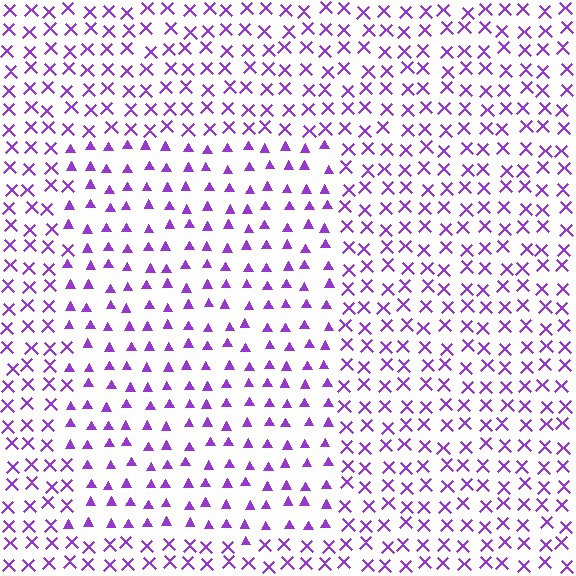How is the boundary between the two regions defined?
The boundary is defined by a change in element shape: triangles inside vs. X marks outside. All elements share the same color and spacing.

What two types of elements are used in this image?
The image uses triangles inside the rectangle region and X marks outside it.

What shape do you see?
I see a rectangle.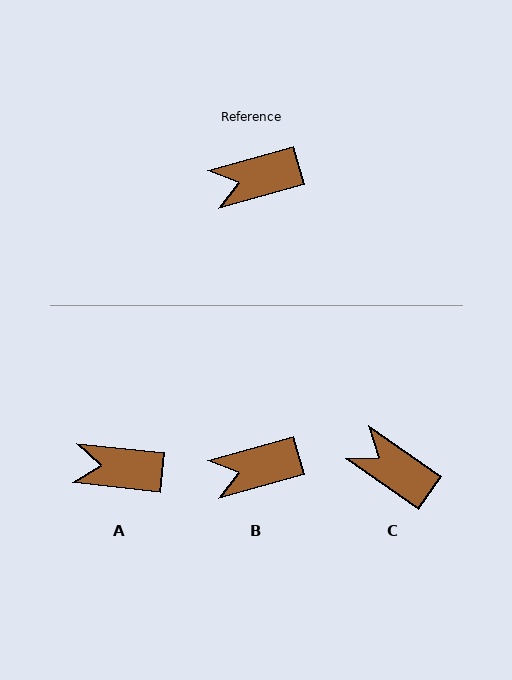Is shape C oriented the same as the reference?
No, it is off by about 50 degrees.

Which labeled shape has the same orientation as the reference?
B.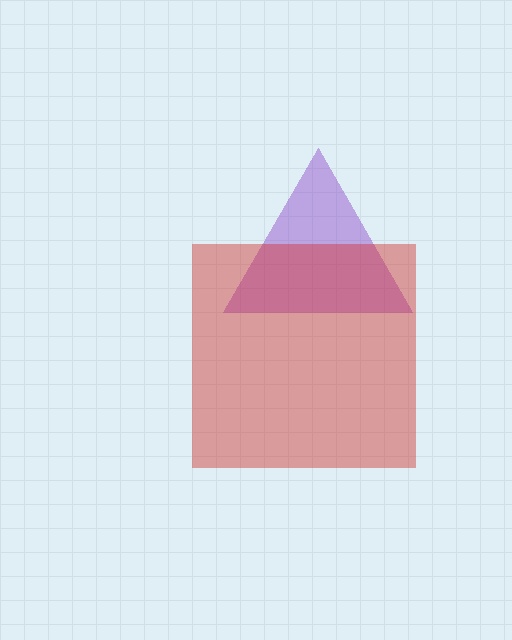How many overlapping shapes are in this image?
There are 2 overlapping shapes in the image.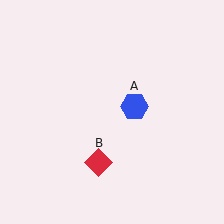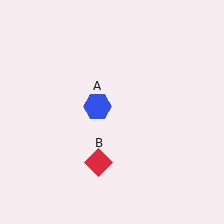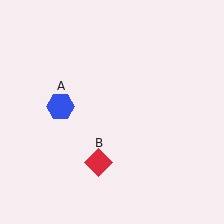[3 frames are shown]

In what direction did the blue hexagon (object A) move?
The blue hexagon (object A) moved left.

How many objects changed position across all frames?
1 object changed position: blue hexagon (object A).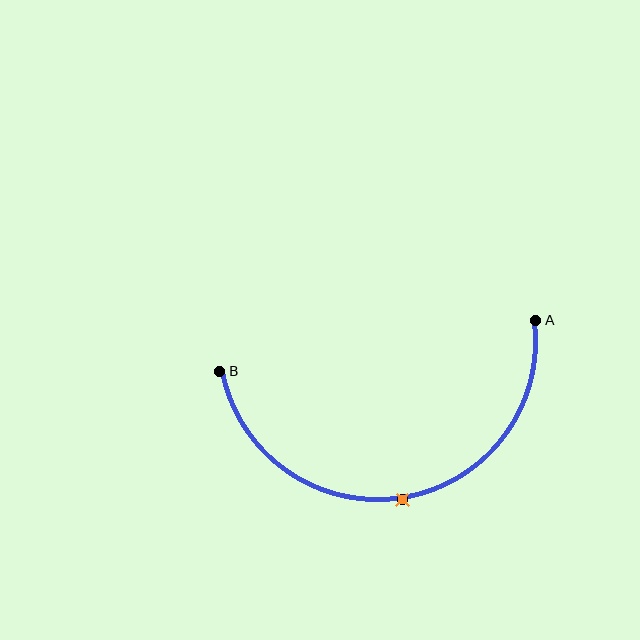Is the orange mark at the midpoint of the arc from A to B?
Yes. The orange mark lies on the arc at equal arc-length from both A and B — it is the arc midpoint.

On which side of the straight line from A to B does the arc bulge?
The arc bulges below the straight line connecting A and B.